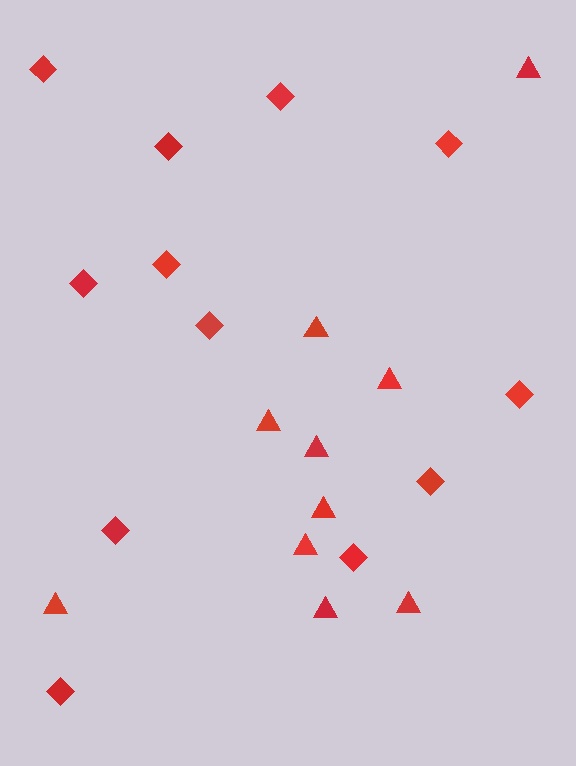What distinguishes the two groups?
There are 2 groups: one group of triangles (10) and one group of diamonds (12).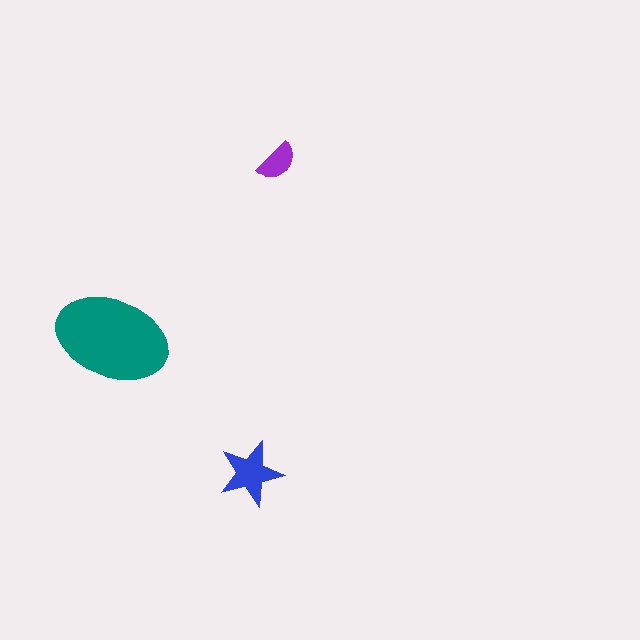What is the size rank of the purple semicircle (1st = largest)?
3rd.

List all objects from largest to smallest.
The teal ellipse, the blue star, the purple semicircle.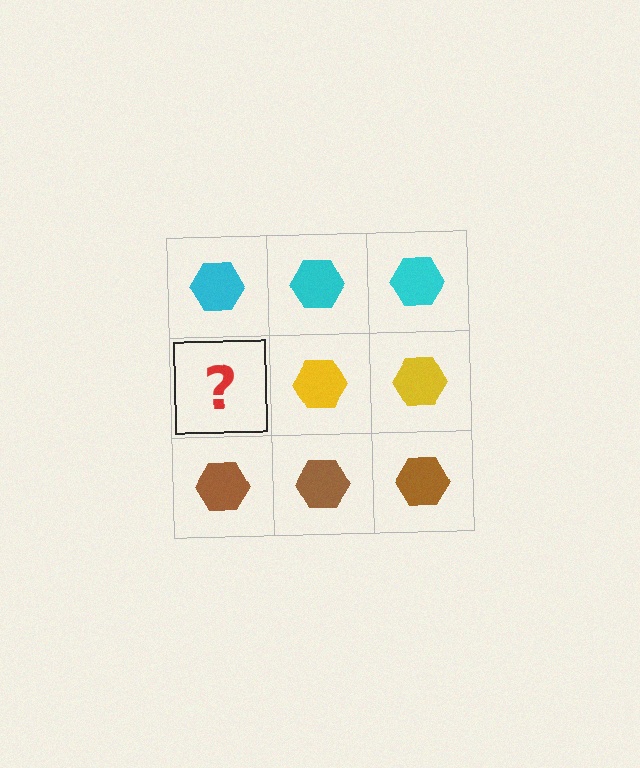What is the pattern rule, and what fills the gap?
The rule is that each row has a consistent color. The gap should be filled with a yellow hexagon.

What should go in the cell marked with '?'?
The missing cell should contain a yellow hexagon.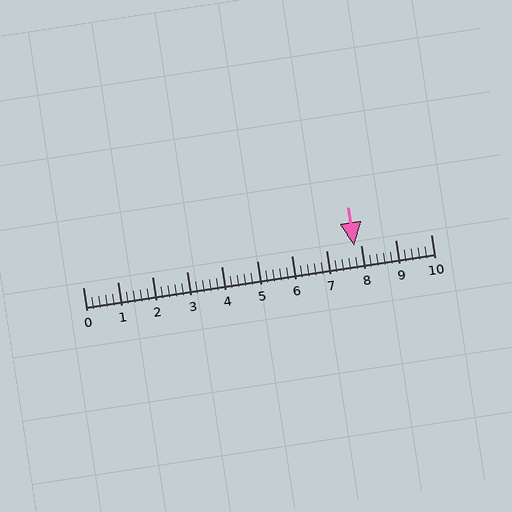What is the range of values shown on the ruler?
The ruler shows values from 0 to 10.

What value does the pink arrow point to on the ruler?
The pink arrow points to approximately 7.8.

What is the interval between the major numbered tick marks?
The major tick marks are spaced 1 units apart.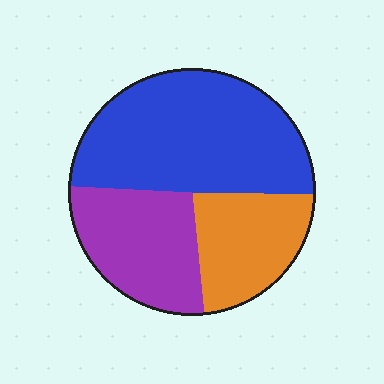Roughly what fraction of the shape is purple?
Purple covers about 25% of the shape.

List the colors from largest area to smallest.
From largest to smallest: blue, purple, orange.